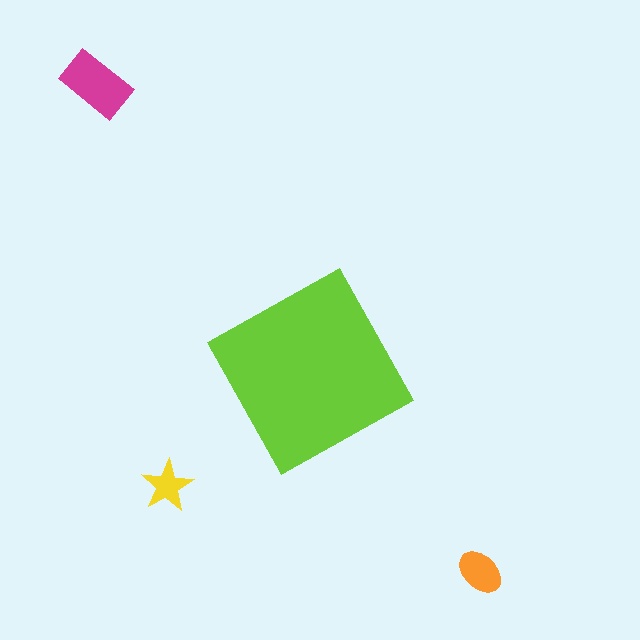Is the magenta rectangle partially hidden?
No, the magenta rectangle is fully visible.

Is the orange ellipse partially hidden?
No, the orange ellipse is fully visible.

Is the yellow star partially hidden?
No, the yellow star is fully visible.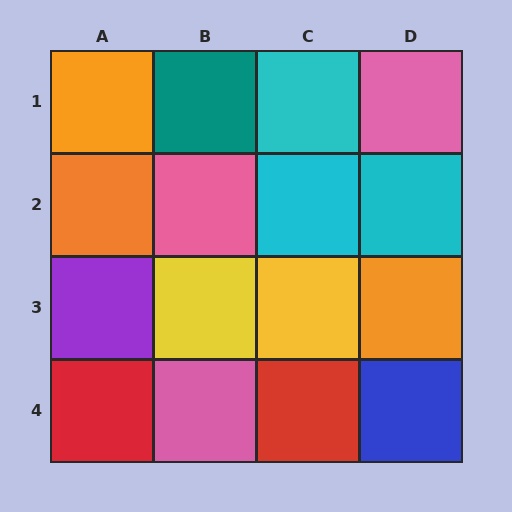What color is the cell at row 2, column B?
Pink.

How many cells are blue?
1 cell is blue.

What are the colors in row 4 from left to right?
Red, pink, red, blue.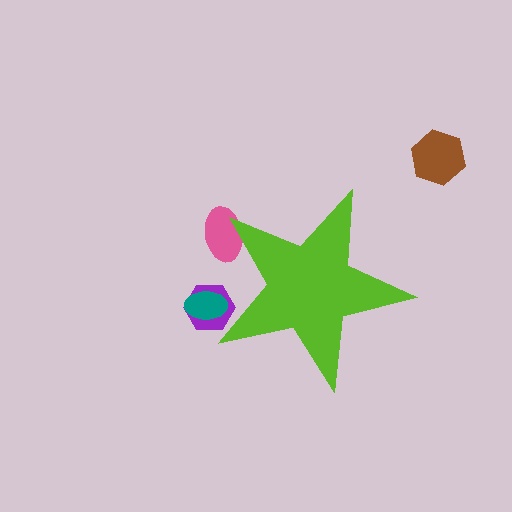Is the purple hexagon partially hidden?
Yes, the purple hexagon is partially hidden behind the lime star.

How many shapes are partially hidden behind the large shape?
3 shapes are partially hidden.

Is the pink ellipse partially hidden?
Yes, the pink ellipse is partially hidden behind the lime star.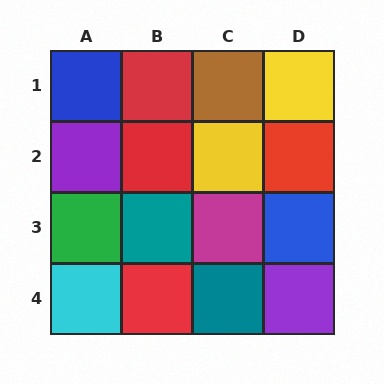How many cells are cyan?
1 cell is cyan.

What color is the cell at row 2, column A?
Purple.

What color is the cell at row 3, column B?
Teal.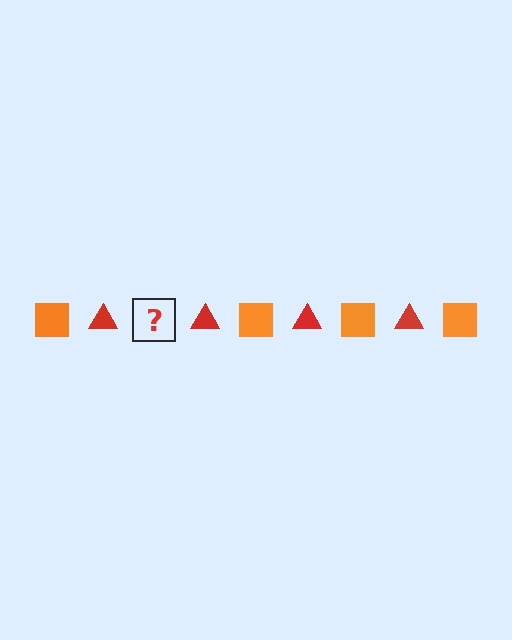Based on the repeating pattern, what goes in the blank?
The blank should be an orange square.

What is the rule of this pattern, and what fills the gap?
The rule is that the pattern alternates between orange square and red triangle. The gap should be filled with an orange square.